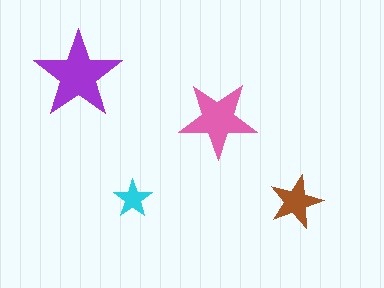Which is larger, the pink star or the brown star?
The pink one.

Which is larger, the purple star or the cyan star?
The purple one.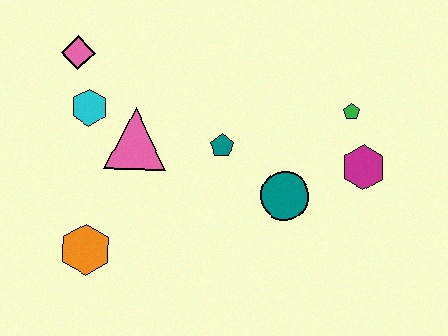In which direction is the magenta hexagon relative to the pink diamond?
The magenta hexagon is to the right of the pink diamond.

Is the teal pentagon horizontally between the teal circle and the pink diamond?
Yes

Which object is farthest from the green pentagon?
The orange hexagon is farthest from the green pentagon.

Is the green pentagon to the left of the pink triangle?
No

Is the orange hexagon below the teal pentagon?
Yes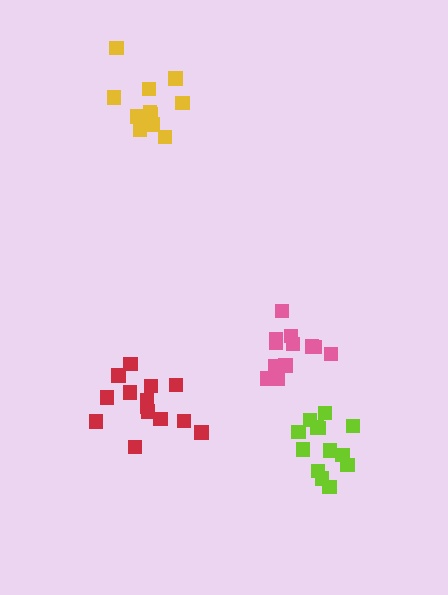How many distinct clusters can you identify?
There are 4 distinct clusters.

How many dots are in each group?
Group 1: 12 dots, Group 2: 14 dots, Group 3: 12 dots, Group 4: 13 dots (51 total).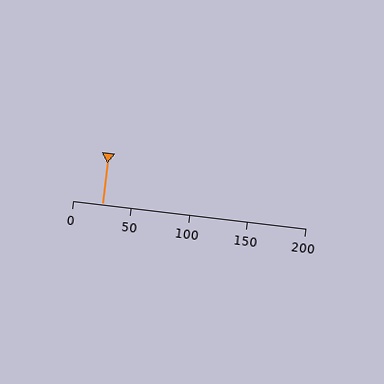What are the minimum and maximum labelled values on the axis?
The axis runs from 0 to 200.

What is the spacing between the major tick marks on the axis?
The major ticks are spaced 50 apart.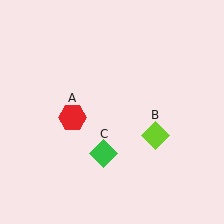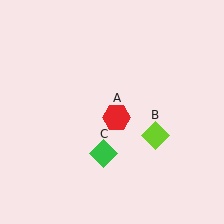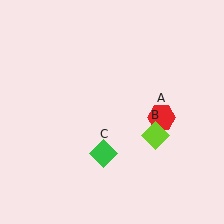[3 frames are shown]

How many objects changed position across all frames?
1 object changed position: red hexagon (object A).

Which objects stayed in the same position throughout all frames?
Lime diamond (object B) and green diamond (object C) remained stationary.